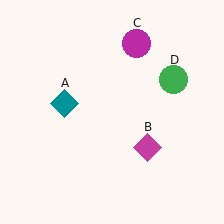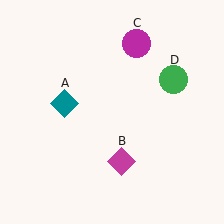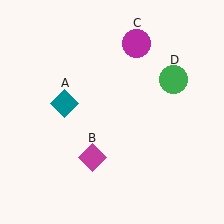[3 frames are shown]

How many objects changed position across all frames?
1 object changed position: magenta diamond (object B).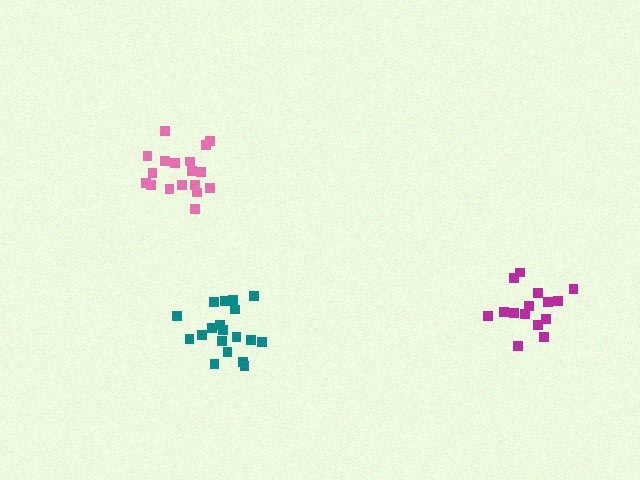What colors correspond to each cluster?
The clusters are colored: teal, pink, magenta.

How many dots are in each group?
Group 1: 19 dots, Group 2: 18 dots, Group 3: 15 dots (52 total).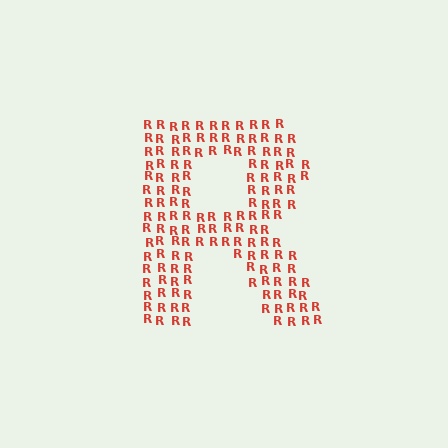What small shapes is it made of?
It is made of small letter R's.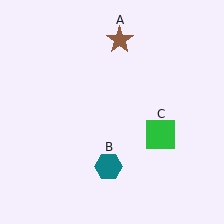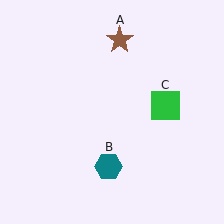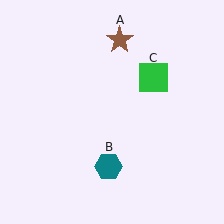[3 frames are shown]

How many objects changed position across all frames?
1 object changed position: green square (object C).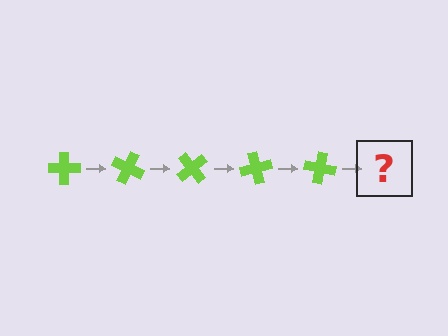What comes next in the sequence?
The next element should be a lime cross rotated 125 degrees.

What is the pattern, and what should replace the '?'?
The pattern is that the cross rotates 25 degrees each step. The '?' should be a lime cross rotated 125 degrees.